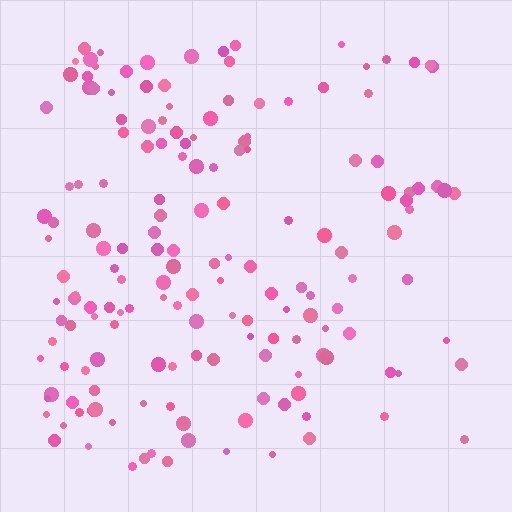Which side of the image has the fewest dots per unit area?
The right.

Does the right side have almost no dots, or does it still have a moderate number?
Still a moderate number, just noticeably fewer than the left.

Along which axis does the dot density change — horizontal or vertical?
Horizontal.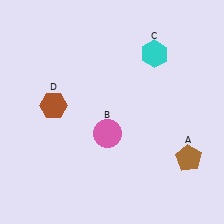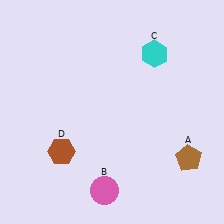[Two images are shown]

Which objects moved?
The objects that moved are: the pink circle (B), the brown hexagon (D).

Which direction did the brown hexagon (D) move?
The brown hexagon (D) moved down.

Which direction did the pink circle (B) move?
The pink circle (B) moved down.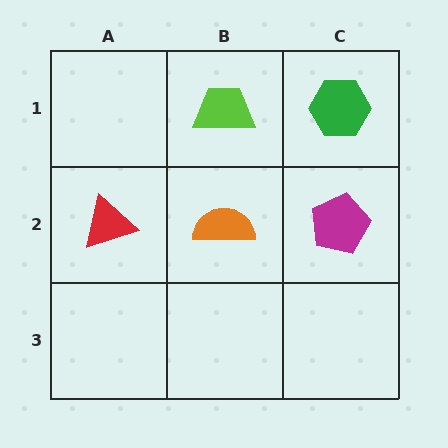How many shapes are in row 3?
0 shapes.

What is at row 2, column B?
An orange semicircle.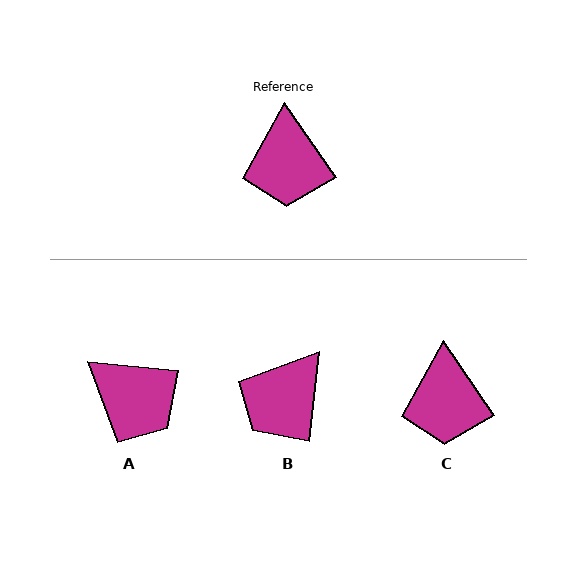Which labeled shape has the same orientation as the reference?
C.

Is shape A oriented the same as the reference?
No, it is off by about 50 degrees.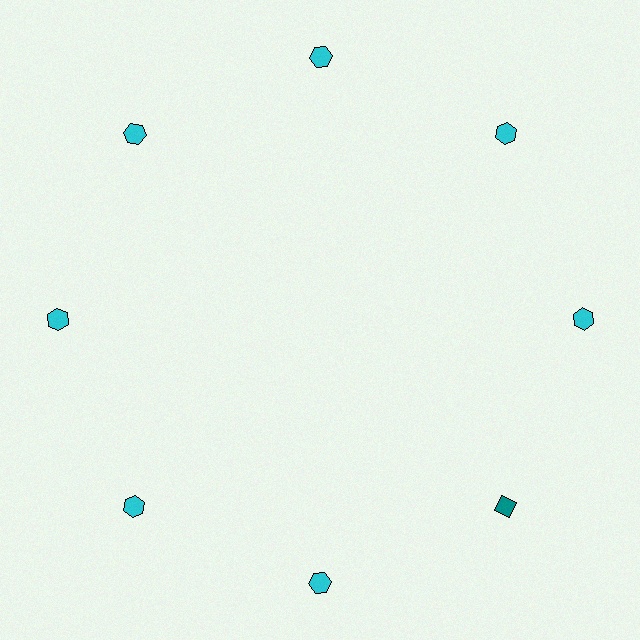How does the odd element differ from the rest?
It differs in both color (teal instead of cyan) and shape (diamond instead of hexagon).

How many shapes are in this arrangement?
There are 8 shapes arranged in a ring pattern.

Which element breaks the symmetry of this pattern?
The teal diamond at roughly the 4 o'clock position breaks the symmetry. All other shapes are cyan hexagons.